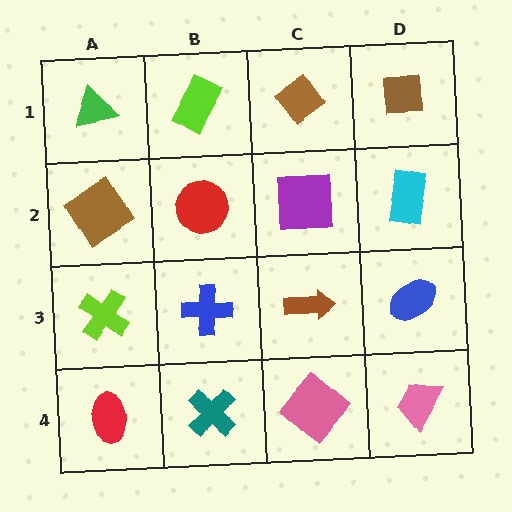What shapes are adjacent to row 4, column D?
A blue ellipse (row 3, column D), a pink diamond (row 4, column C).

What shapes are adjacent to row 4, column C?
A brown arrow (row 3, column C), a teal cross (row 4, column B), a pink trapezoid (row 4, column D).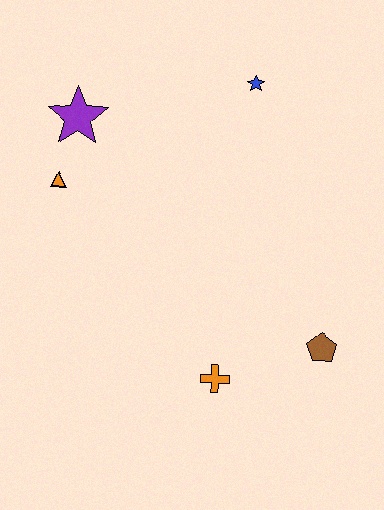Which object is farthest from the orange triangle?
The brown pentagon is farthest from the orange triangle.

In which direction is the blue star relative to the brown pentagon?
The blue star is above the brown pentagon.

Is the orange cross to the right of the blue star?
No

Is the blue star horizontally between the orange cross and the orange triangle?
No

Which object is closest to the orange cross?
The brown pentagon is closest to the orange cross.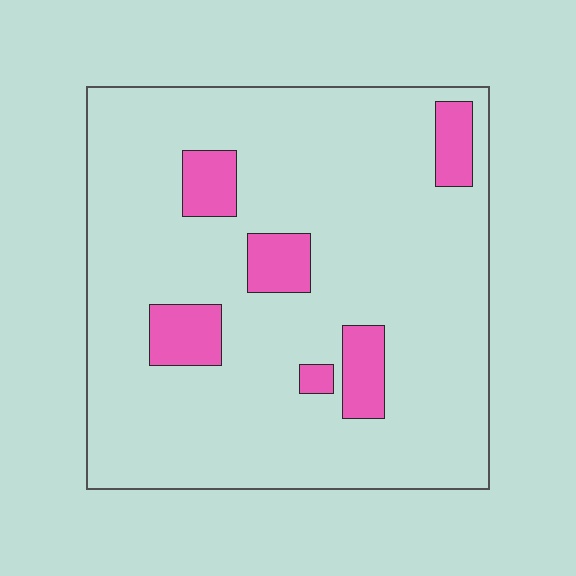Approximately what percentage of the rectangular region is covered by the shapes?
Approximately 15%.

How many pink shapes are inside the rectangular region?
6.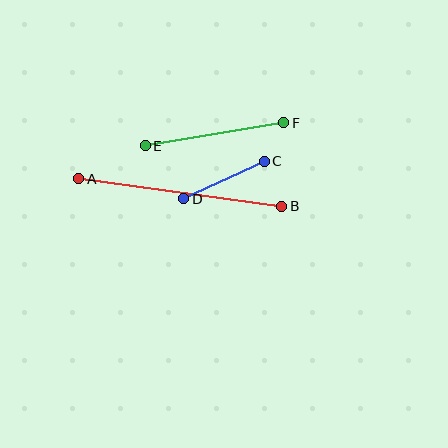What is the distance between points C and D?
The distance is approximately 88 pixels.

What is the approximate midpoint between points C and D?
The midpoint is at approximately (224, 180) pixels.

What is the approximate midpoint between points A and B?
The midpoint is at approximately (180, 192) pixels.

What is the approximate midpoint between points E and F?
The midpoint is at approximately (214, 134) pixels.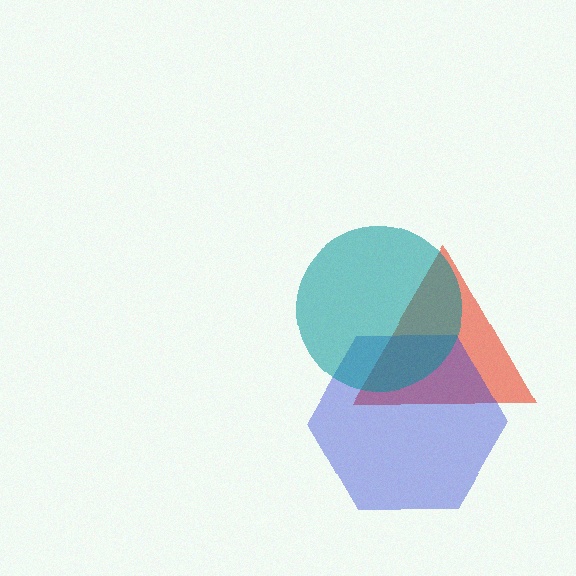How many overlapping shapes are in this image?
There are 3 overlapping shapes in the image.